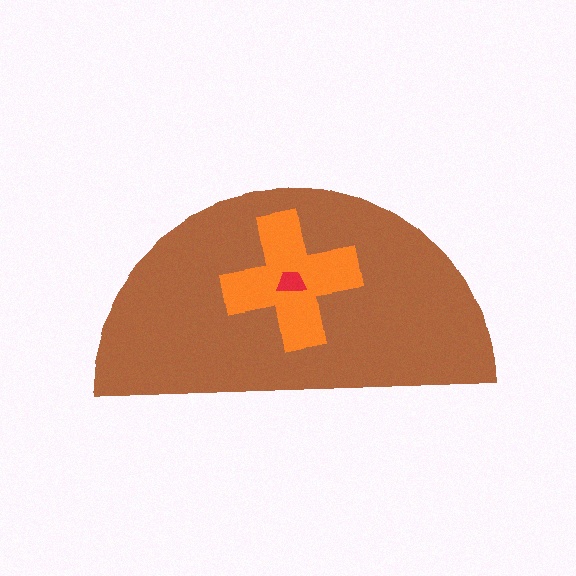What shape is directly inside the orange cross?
The red trapezoid.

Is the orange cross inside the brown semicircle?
Yes.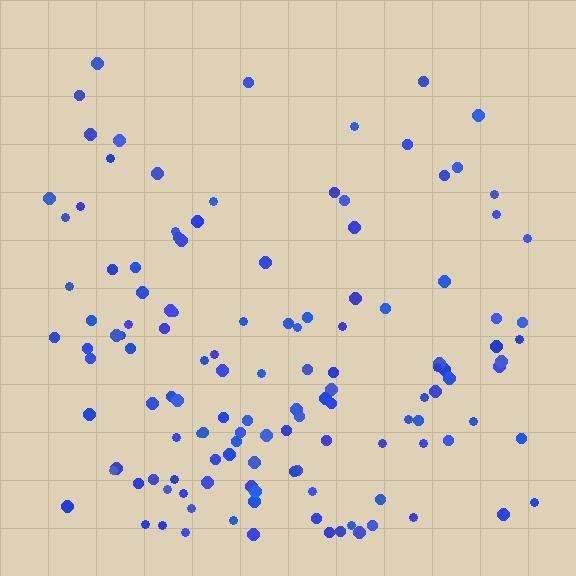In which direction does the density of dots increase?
From top to bottom, with the bottom side densest.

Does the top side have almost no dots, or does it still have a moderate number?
Still a moderate number, just noticeably fewer than the bottom.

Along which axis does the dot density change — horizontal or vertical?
Vertical.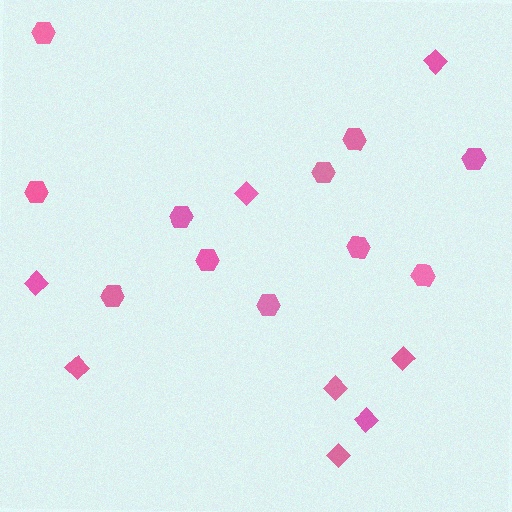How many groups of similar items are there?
There are 2 groups: one group of diamonds (8) and one group of hexagons (11).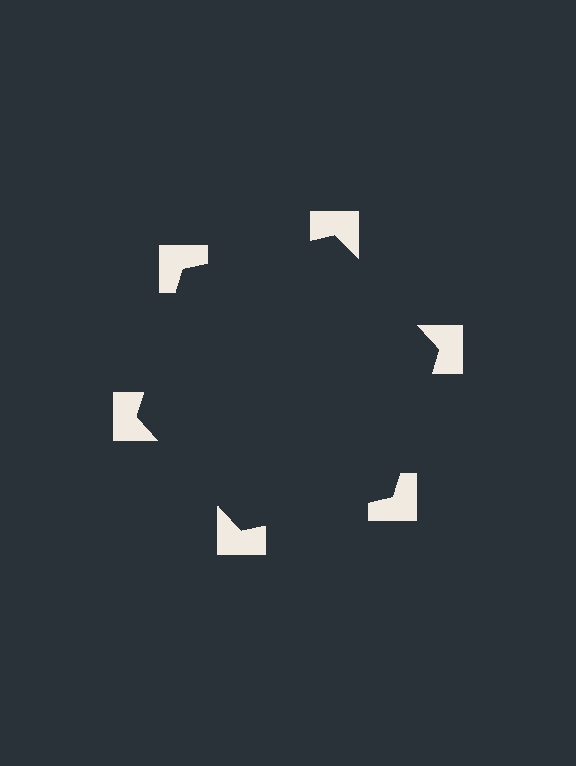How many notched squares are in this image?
There are 6 — one at each vertex of the illusory hexagon.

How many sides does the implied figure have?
6 sides.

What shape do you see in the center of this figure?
An illusory hexagon — its edges are inferred from the aligned wedge cuts in the notched squares, not physically drawn.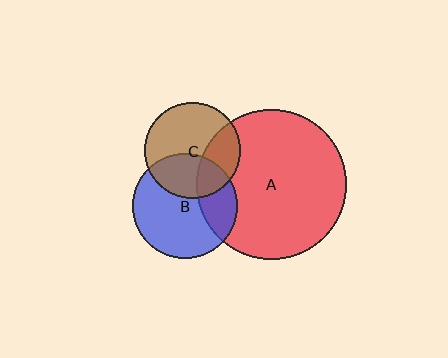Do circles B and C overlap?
Yes.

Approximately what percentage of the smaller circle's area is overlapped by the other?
Approximately 35%.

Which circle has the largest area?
Circle A (red).